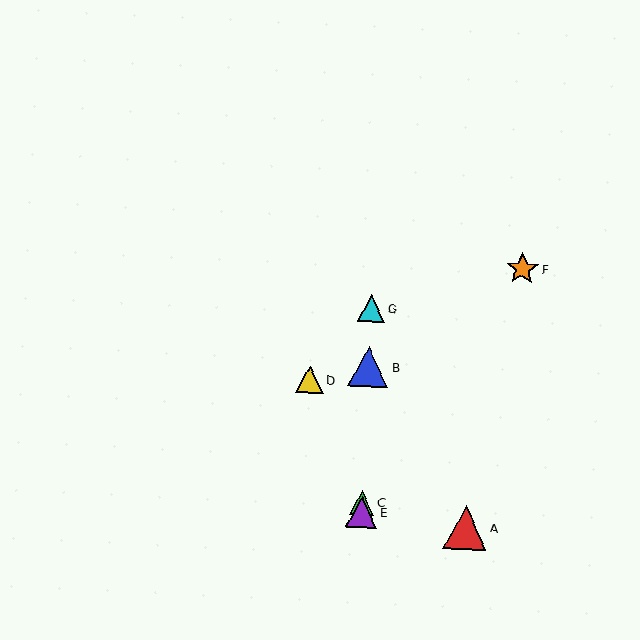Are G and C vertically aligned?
Yes, both are at x≈371.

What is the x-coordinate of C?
Object C is at x≈362.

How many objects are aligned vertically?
4 objects (B, C, E, G) are aligned vertically.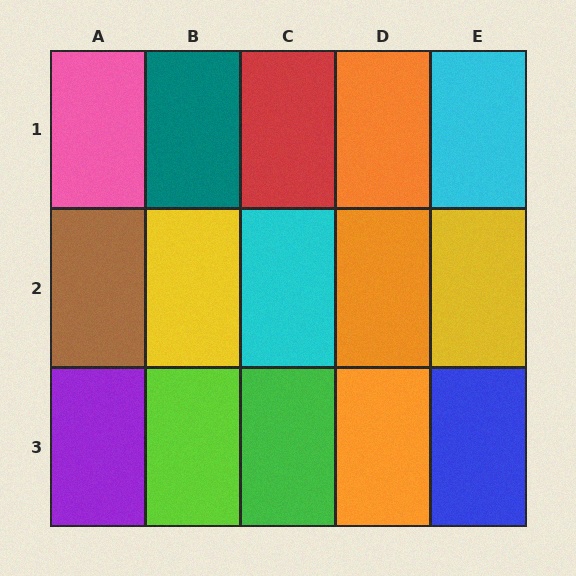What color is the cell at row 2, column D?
Orange.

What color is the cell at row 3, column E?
Blue.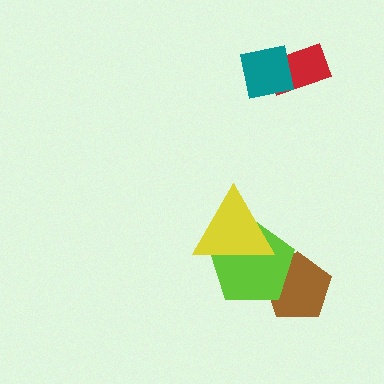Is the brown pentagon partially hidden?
Yes, it is partially covered by another shape.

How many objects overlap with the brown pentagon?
1 object overlaps with the brown pentagon.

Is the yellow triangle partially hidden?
No, no other shape covers it.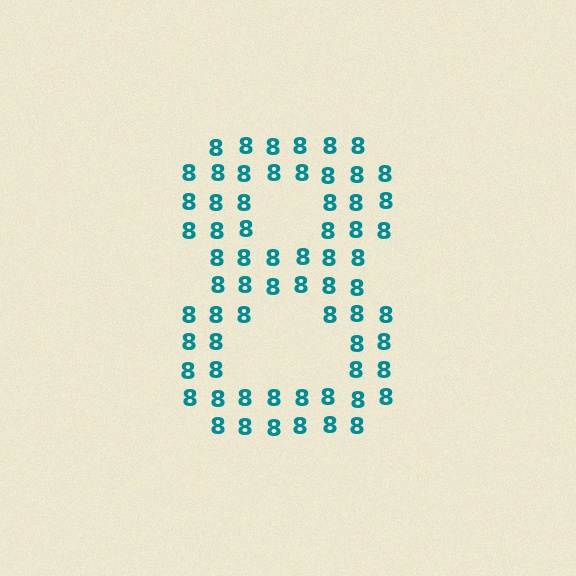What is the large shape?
The large shape is the digit 8.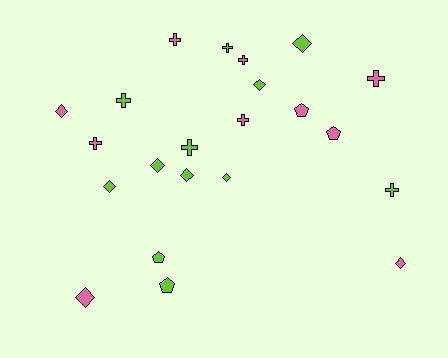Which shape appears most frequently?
Diamond, with 9 objects.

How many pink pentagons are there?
There are 2 pink pentagons.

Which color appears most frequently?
Lime, with 12 objects.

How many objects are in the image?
There are 22 objects.